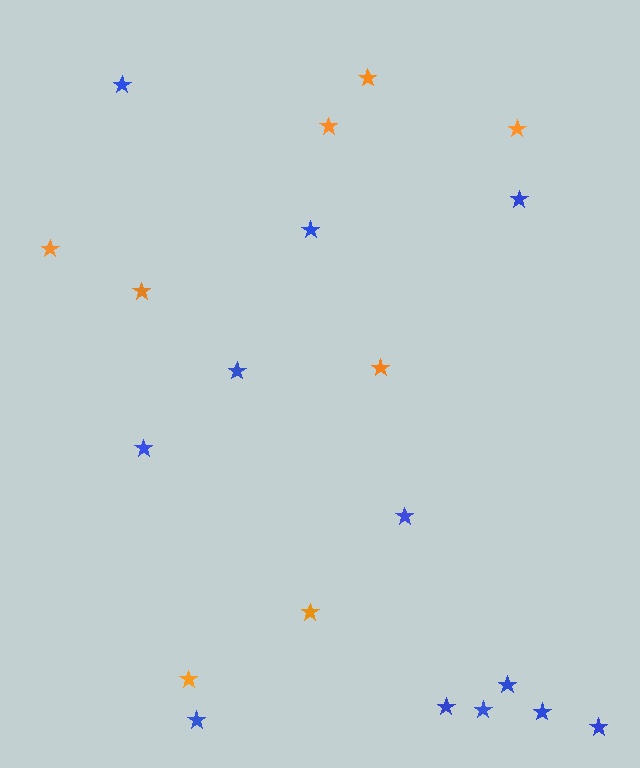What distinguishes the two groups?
There are 2 groups: one group of orange stars (8) and one group of blue stars (12).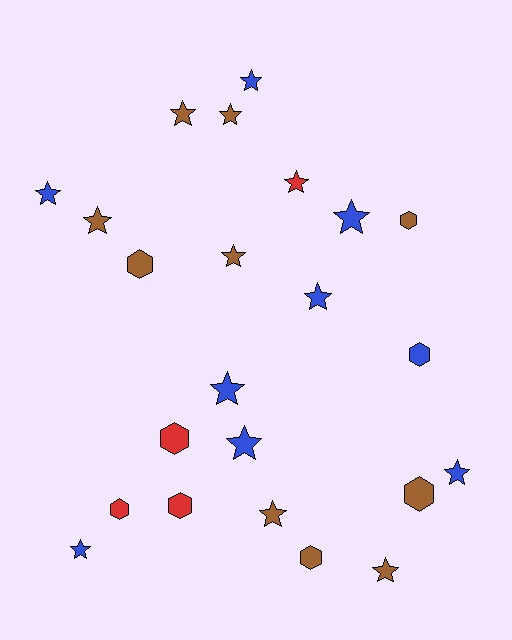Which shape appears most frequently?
Star, with 15 objects.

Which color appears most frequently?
Brown, with 10 objects.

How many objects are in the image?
There are 23 objects.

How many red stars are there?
There is 1 red star.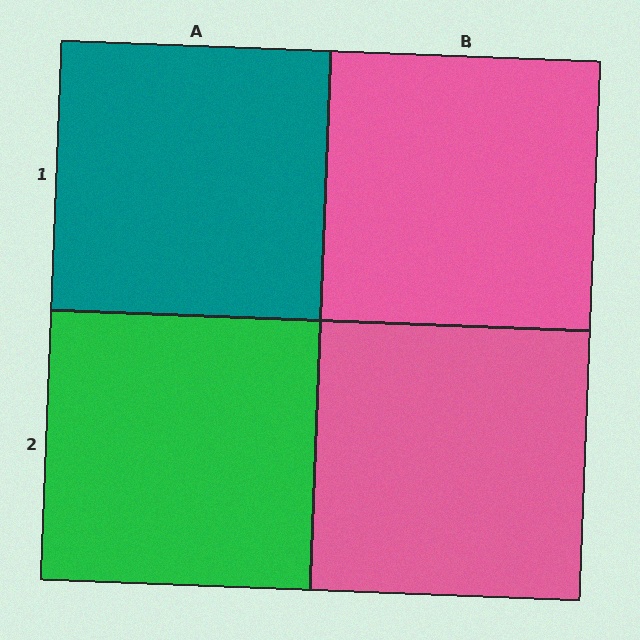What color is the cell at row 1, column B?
Pink.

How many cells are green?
1 cell is green.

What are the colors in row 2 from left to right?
Green, pink.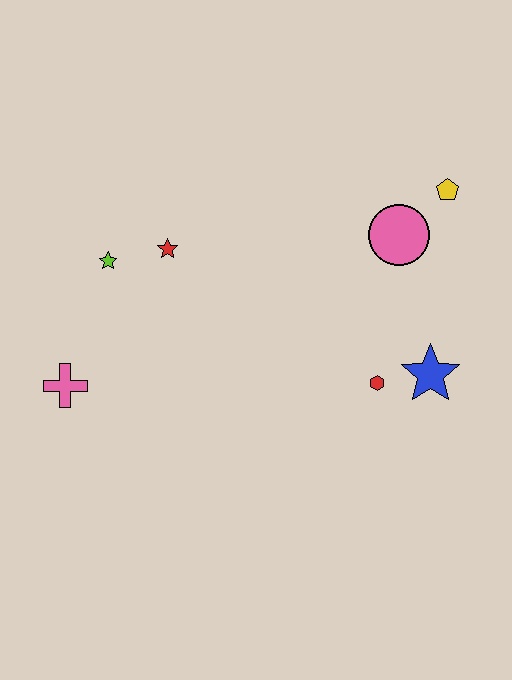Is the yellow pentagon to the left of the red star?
No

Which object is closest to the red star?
The lime star is closest to the red star.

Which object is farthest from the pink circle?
The pink cross is farthest from the pink circle.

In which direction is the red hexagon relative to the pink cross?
The red hexagon is to the right of the pink cross.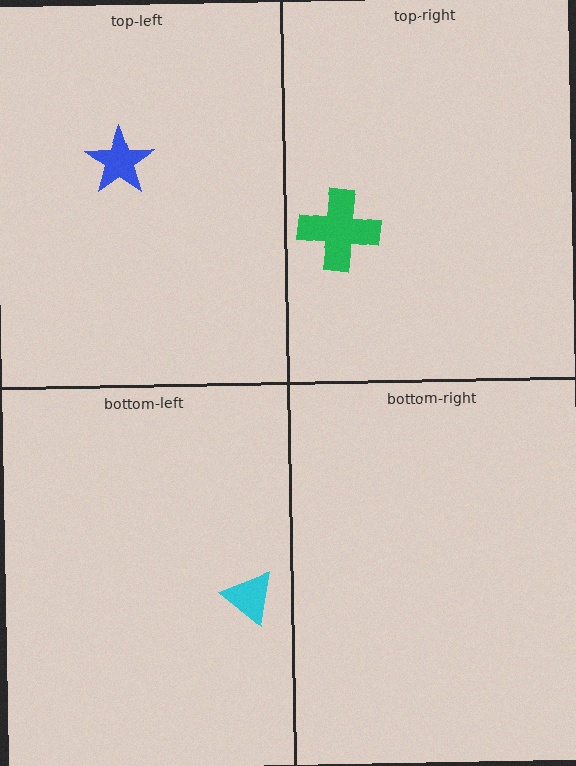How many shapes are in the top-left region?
1.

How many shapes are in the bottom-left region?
1.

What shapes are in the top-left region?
The blue star.